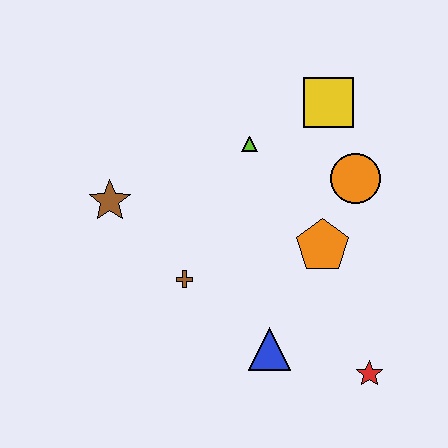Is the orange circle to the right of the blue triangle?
Yes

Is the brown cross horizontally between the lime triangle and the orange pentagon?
No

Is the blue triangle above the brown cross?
No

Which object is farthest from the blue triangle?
The yellow square is farthest from the blue triangle.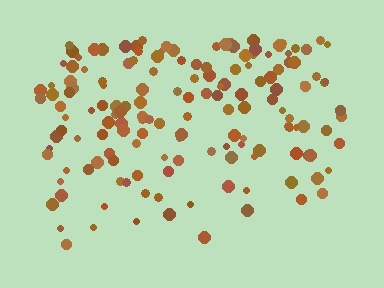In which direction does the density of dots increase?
From bottom to top, with the top side densest.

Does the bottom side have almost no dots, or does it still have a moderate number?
Still a moderate number, just noticeably fewer than the top.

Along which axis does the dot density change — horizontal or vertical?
Vertical.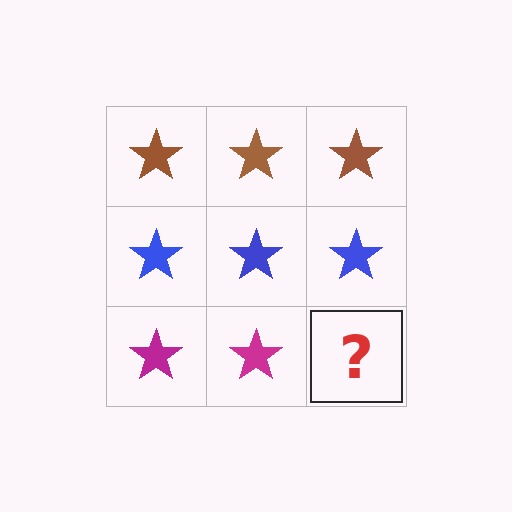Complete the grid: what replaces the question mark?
The question mark should be replaced with a magenta star.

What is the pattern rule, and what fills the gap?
The rule is that each row has a consistent color. The gap should be filled with a magenta star.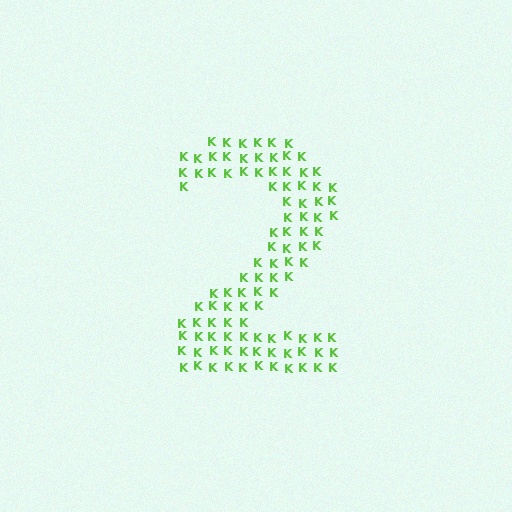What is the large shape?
The large shape is the digit 2.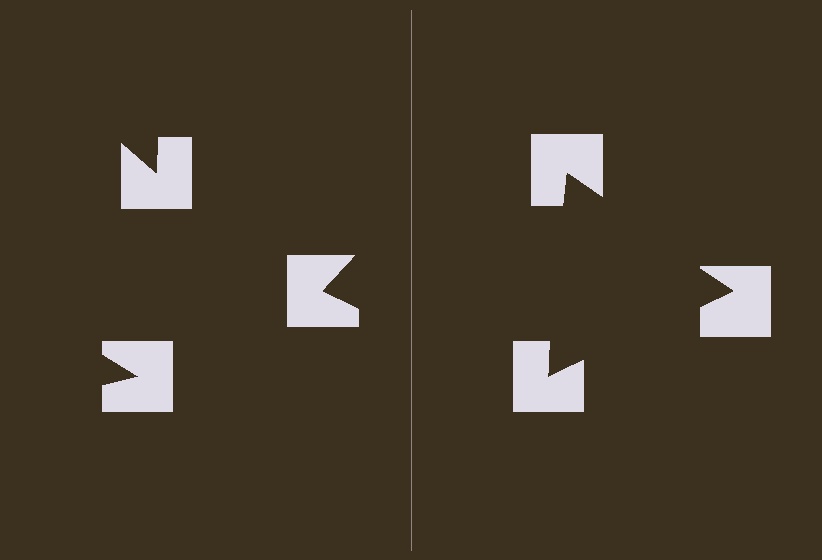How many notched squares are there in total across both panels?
6 — 3 on each side.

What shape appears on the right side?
An illusory triangle.